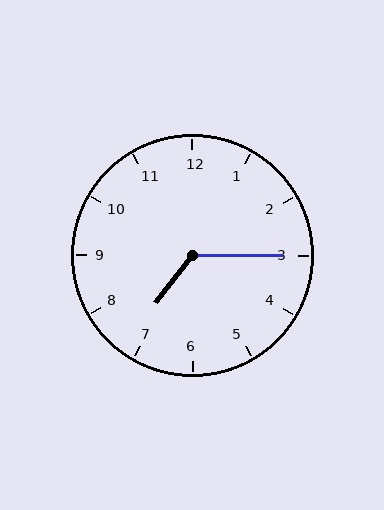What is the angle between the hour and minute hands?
Approximately 128 degrees.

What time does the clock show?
7:15.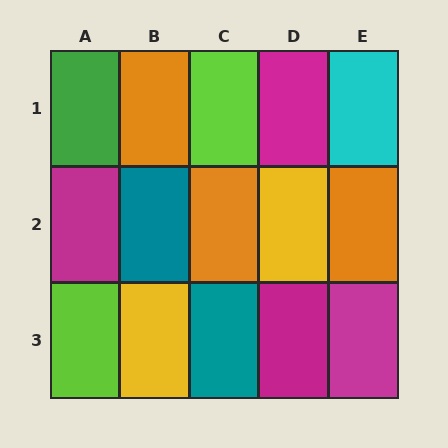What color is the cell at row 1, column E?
Cyan.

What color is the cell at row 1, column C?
Lime.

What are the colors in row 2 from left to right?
Magenta, teal, orange, yellow, orange.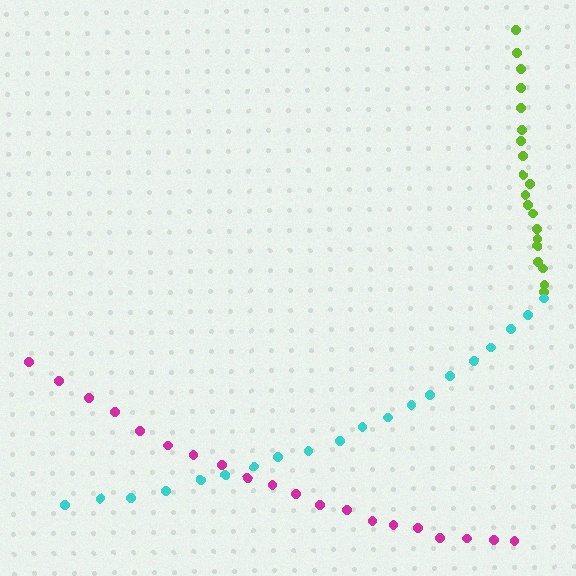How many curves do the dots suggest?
There are 3 distinct paths.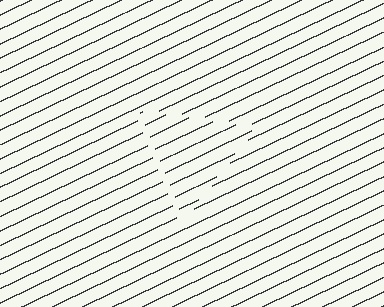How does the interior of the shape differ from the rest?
The interior of the shape contains the same grating, shifted by half a period — the contour is defined by the phase discontinuity where line-ends from the inner and outer gratings abut.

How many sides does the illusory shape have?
3 sides — the line-ends trace a triangle.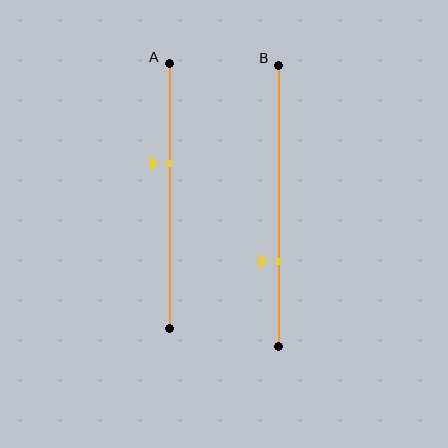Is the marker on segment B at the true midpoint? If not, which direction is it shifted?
No, the marker on segment B is shifted downward by about 20% of the segment length.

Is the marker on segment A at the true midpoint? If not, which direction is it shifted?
No, the marker on segment A is shifted upward by about 12% of the segment length.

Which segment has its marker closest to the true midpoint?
Segment A has its marker closest to the true midpoint.